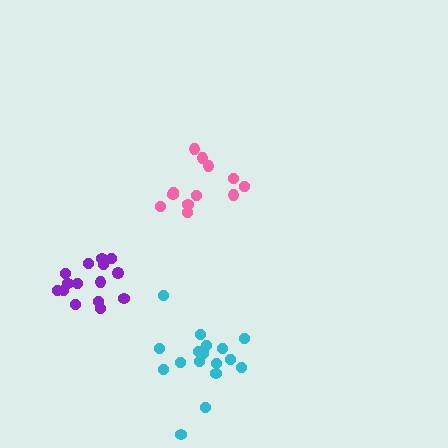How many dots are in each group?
Group 1: 12 dots, Group 2: 17 dots, Group 3: 15 dots (44 total).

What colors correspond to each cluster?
The clusters are colored: pink, cyan, purple.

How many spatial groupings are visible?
There are 3 spatial groupings.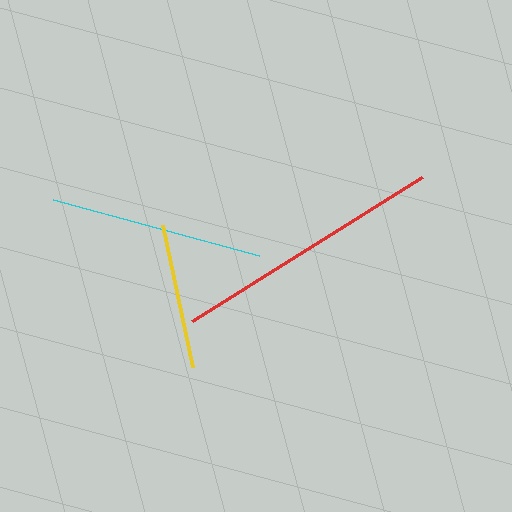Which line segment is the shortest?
The yellow line is the shortest at approximately 145 pixels.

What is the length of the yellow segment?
The yellow segment is approximately 145 pixels long.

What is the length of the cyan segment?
The cyan segment is approximately 214 pixels long.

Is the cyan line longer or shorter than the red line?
The red line is longer than the cyan line.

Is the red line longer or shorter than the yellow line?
The red line is longer than the yellow line.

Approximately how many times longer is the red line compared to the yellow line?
The red line is approximately 1.9 times the length of the yellow line.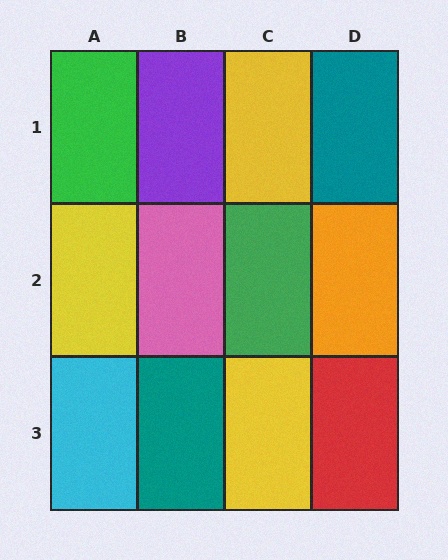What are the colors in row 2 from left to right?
Yellow, pink, green, orange.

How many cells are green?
2 cells are green.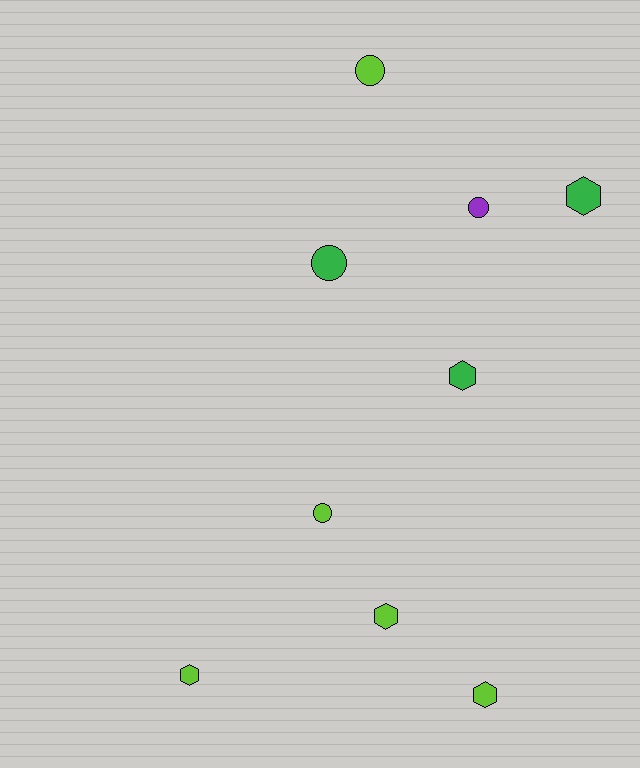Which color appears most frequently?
Lime, with 5 objects.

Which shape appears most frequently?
Hexagon, with 5 objects.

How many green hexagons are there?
There are 2 green hexagons.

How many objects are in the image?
There are 9 objects.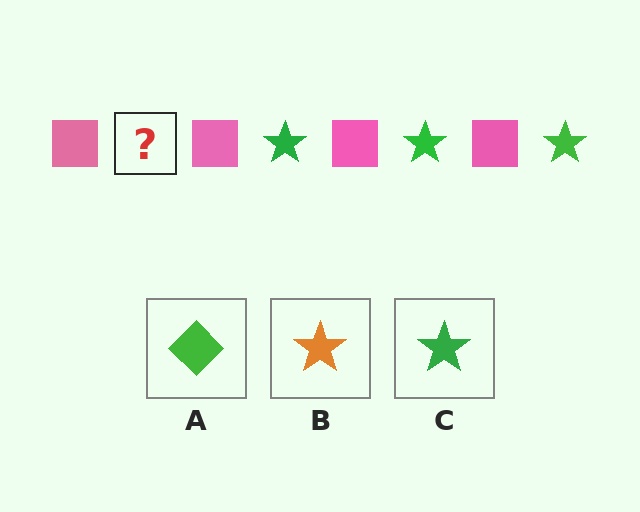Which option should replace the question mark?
Option C.